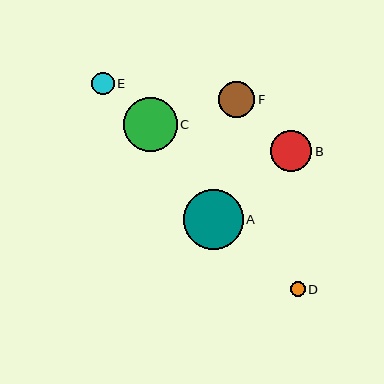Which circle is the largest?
Circle A is the largest with a size of approximately 60 pixels.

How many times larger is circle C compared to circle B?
Circle C is approximately 1.3 times the size of circle B.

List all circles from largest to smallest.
From largest to smallest: A, C, B, F, E, D.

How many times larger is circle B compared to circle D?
Circle B is approximately 2.7 times the size of circle D.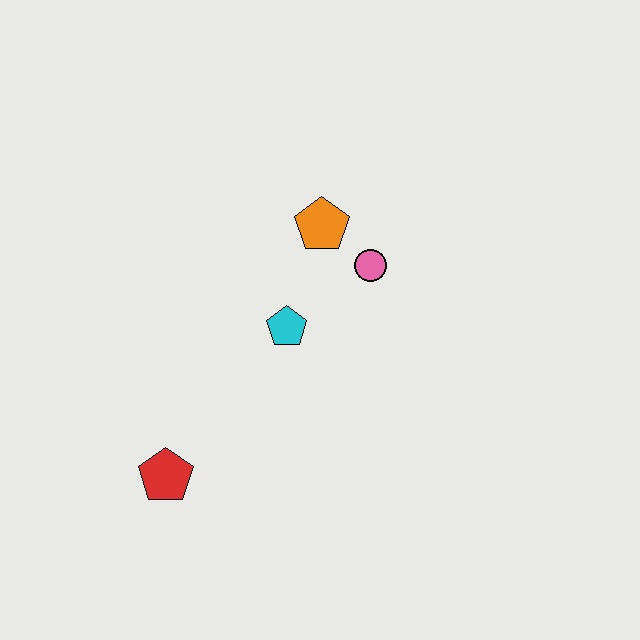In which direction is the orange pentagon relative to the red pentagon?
The orange pentagon is above the red pentagon.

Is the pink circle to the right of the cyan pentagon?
Yes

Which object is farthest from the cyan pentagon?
The red pentagon is farthest from the cyan pentagon.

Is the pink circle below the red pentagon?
No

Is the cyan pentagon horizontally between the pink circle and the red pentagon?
Yes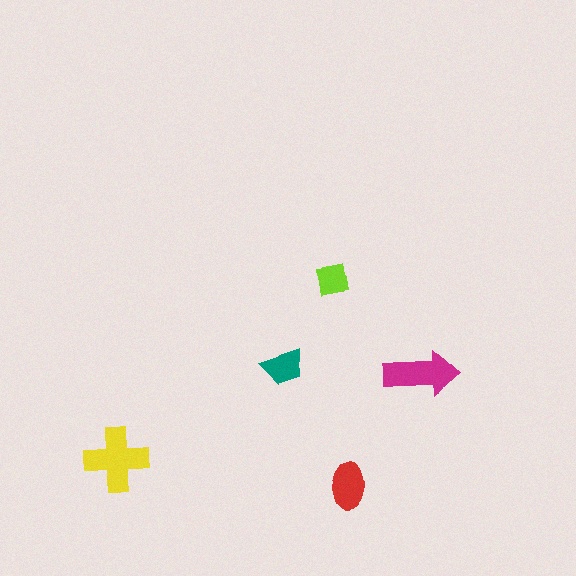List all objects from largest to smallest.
The yellow cross, the magenta arrow, the red ellipse, the teal trapezoid, the lime square.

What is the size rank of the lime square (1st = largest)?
5th.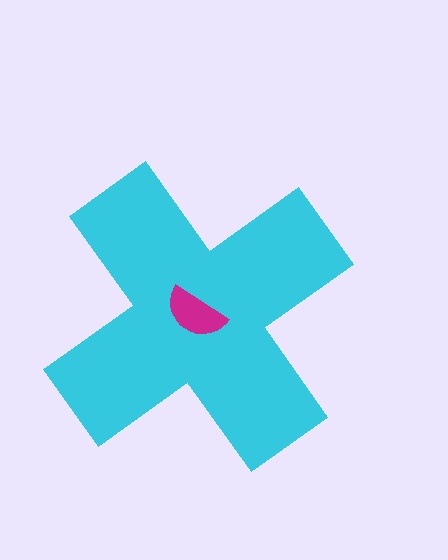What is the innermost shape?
The magenta semicircle.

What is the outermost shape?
The cyan cross.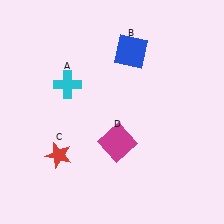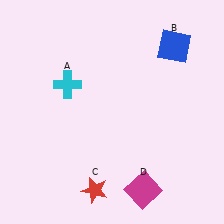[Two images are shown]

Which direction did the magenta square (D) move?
The magenta square (D) moved down.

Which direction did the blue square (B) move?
The blue square (B) moved right.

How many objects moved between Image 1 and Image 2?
3 objects moved between the two images.